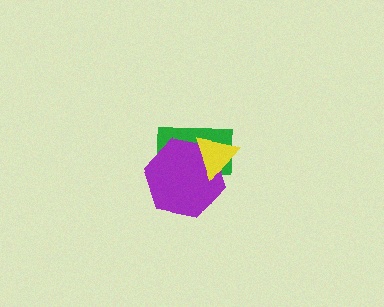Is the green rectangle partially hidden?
Yes, it is partially covered by another shape.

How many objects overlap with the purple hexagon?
2 objects overlap with the purple hexagon.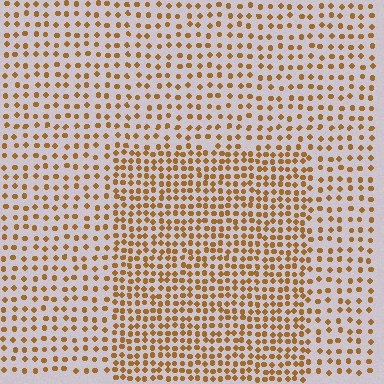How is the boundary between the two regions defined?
The boundary is defined by a change in element density (approximately 1.8x ratio). All elements are the same color, size, and shape.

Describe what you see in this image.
The image contains small brown elements arranged at two different densities. A rectangle-shaped region is visible where the elements are more densely packed than the surrounding area.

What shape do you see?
I see a rectangle.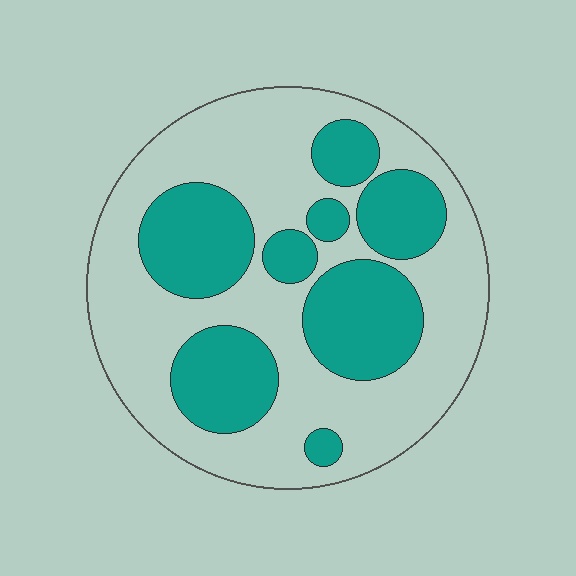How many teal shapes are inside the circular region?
8.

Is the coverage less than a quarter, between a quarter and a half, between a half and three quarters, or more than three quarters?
Between a quarter and a half.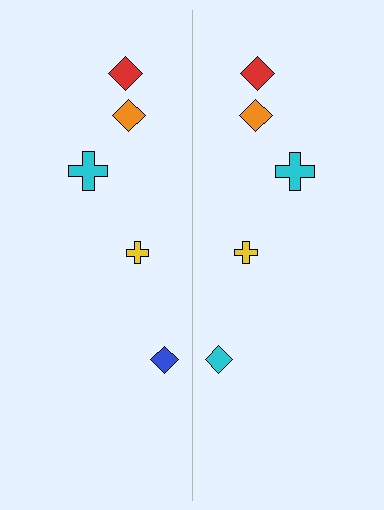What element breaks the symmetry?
The cyan diamond on the right side breaks the symmetry — its mirror counterpart is blue.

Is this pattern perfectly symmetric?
No, the pattern is not perfectly symmetric. The cyan diamond on the right side breaks the symmetry — its mirror counterpart is blue.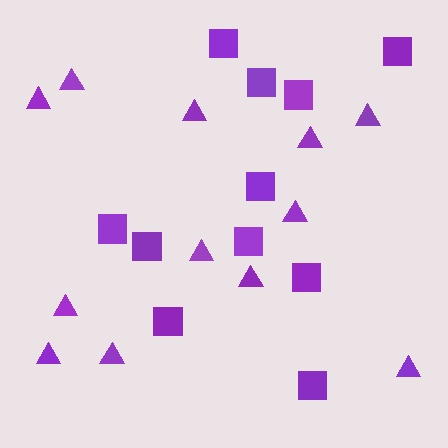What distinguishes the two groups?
There are 2 groups: one group of triangles (12) and one group of squares (11).